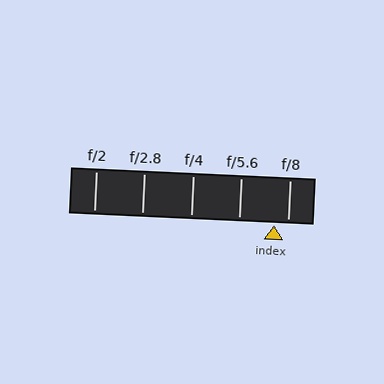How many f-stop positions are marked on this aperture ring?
There are 5 f-stop positions marked.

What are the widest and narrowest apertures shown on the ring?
The widest aperture shown is f/2 and the narrowest is f/8.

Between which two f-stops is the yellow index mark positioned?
The index mark is between f/5.6 and f/8.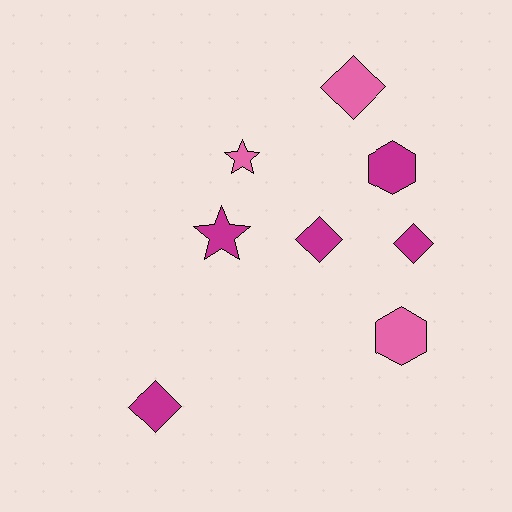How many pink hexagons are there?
There is 1 pink hexagon.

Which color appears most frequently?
Magenta, with 5 objects.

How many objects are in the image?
There are 8 objects.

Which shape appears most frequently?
Diamond, with 4 objects.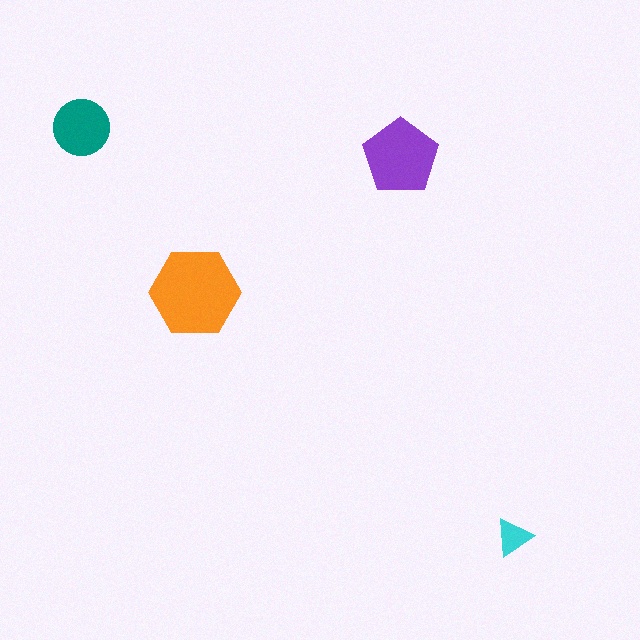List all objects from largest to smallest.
The orange hexagon, the purple pentagon, the teal circle, the cyan triangle.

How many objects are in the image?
There are 4 objects in the image.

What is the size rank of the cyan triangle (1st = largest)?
4th.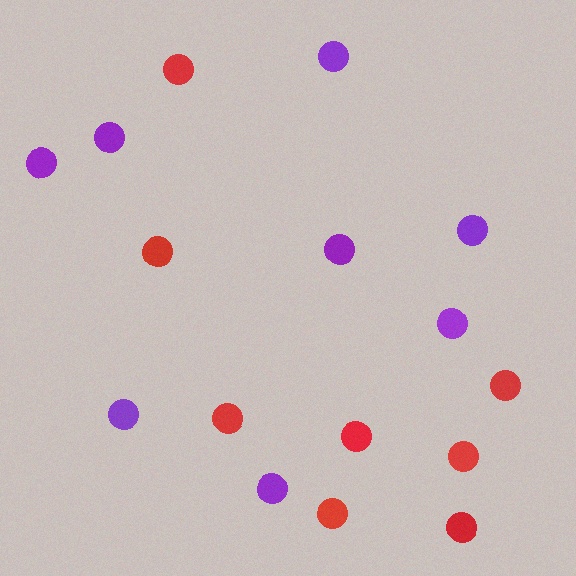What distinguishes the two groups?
There are 2 groups: one group of red circles (8) and one group of purple circles (8).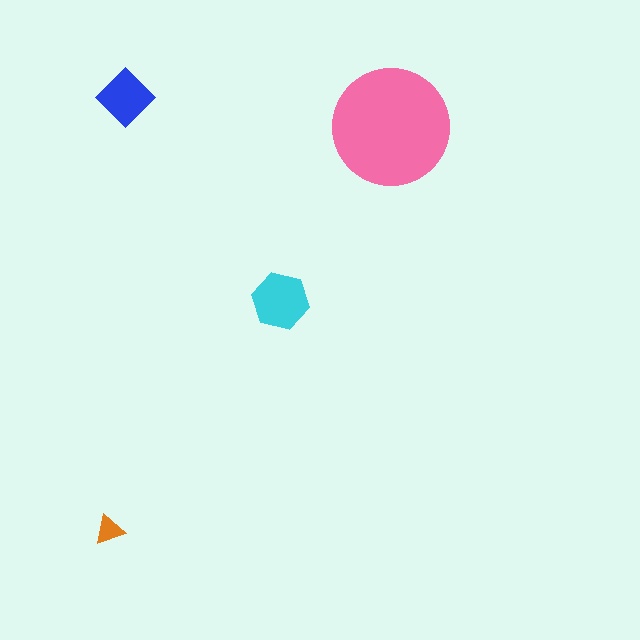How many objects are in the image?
There are 4 objects in the image.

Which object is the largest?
The pink circle.